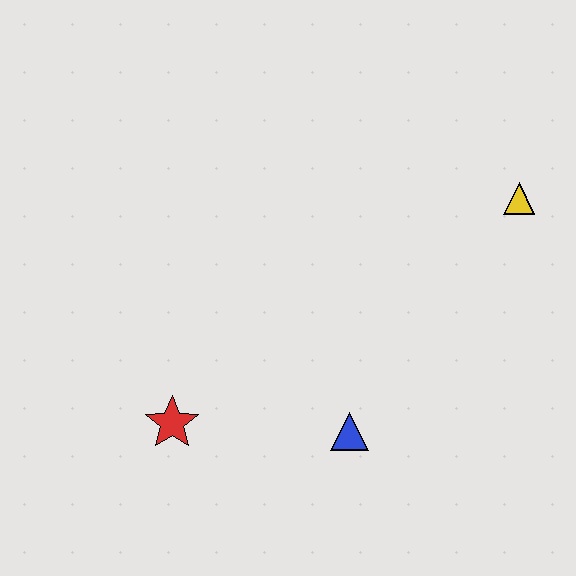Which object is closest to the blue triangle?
The red star is closest to the blue triangle.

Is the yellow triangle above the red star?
Yes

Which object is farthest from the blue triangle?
The yellow triangle is farthest from the blue triangle.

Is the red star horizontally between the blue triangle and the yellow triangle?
No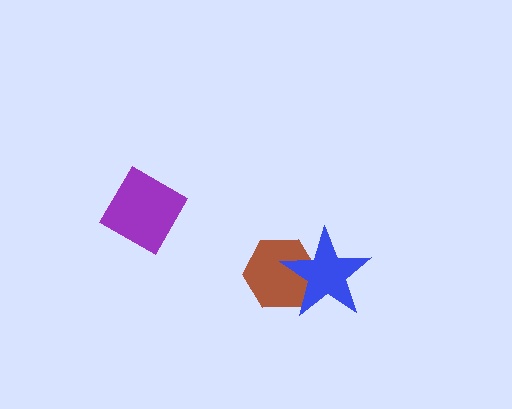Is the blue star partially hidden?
No, no other shape covers it.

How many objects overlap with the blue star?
1 object overlaps with the blue star.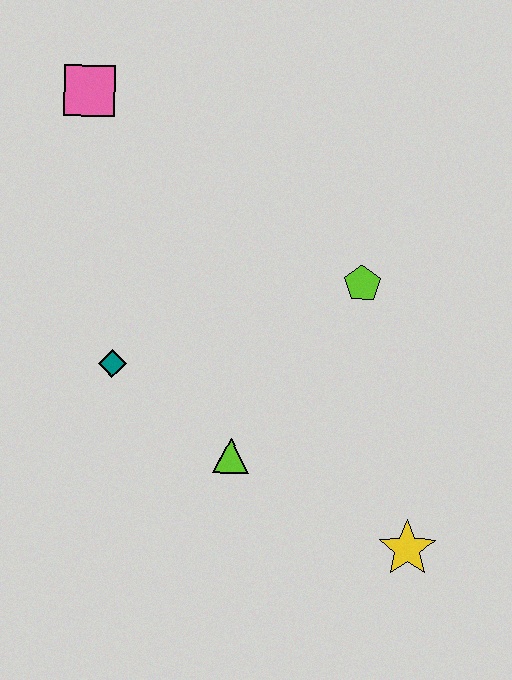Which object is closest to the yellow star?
The lime triangle is closest to the yellow star.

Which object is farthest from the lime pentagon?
The pink square is farthest from the lime pentagon.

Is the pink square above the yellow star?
Yes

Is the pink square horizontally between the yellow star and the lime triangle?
No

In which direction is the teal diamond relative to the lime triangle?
The teal diamond is to the left of the lime triangle.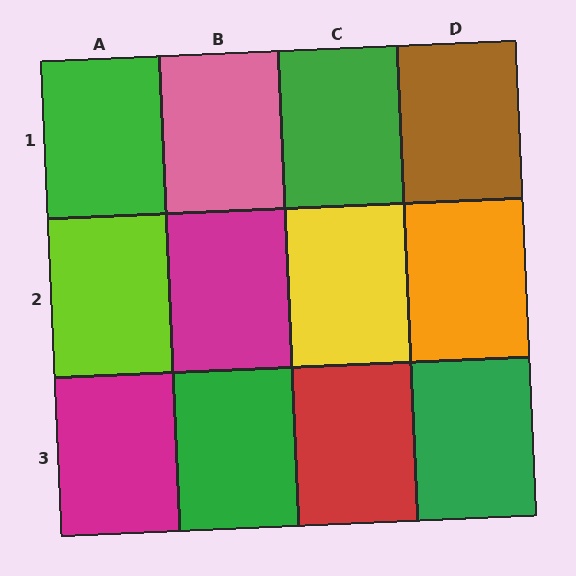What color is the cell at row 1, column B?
Pink.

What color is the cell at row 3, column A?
Magenta.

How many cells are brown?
1 cell is brown.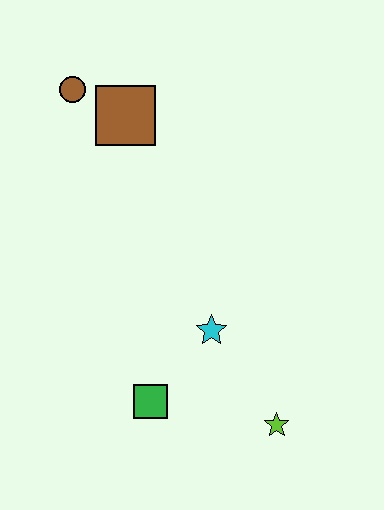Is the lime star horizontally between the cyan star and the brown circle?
No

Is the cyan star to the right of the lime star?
No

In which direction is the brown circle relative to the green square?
The brown circle is above the green square.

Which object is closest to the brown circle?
The brown square is closest to the brown circle.